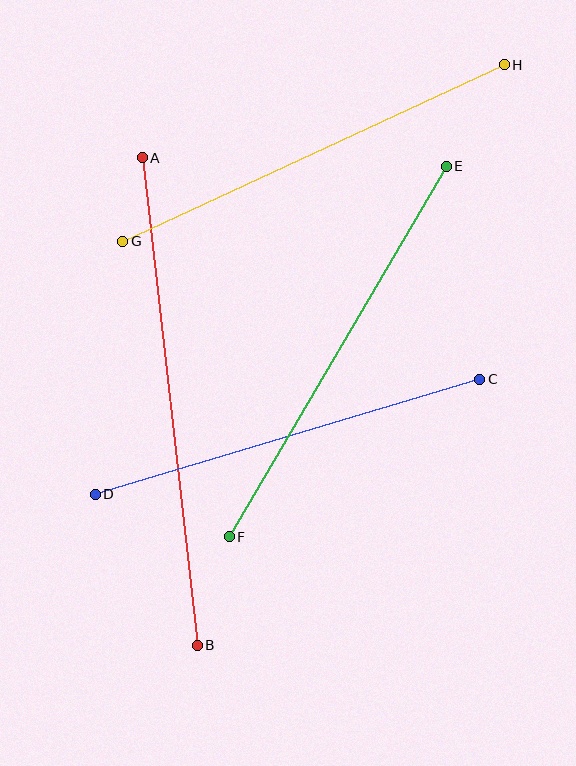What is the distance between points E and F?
The distance is approximately 429 pixels.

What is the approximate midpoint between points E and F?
The midpoint is at approximately (338, 352) pixels.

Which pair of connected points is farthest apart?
Points A and B are farthest apart.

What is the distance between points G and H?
The distance is approximately 421 pixels.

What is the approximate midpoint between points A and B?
The midpoint is at approximately (170, 402) pixels.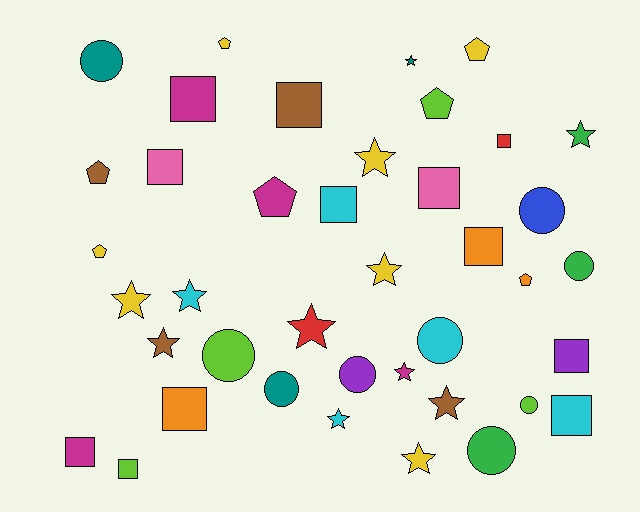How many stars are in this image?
There are 12 stars.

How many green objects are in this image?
There are 3 green objects.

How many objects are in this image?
There are 40 objects.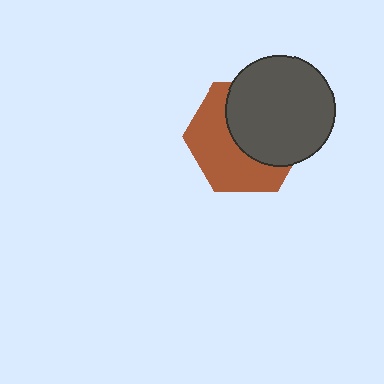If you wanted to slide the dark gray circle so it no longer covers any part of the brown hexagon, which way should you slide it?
Slide it toward the upper-right — that is the most direct way to separate the two shapes.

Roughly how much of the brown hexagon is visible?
About half of it is visible (roughly 49%).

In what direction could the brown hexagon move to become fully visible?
The brown hexagon could move toward the lower-left. That would shift it out from behind the dark gray circle entirely.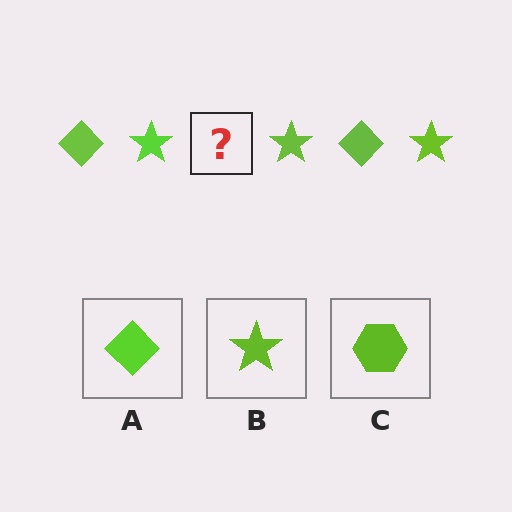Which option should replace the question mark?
Option A.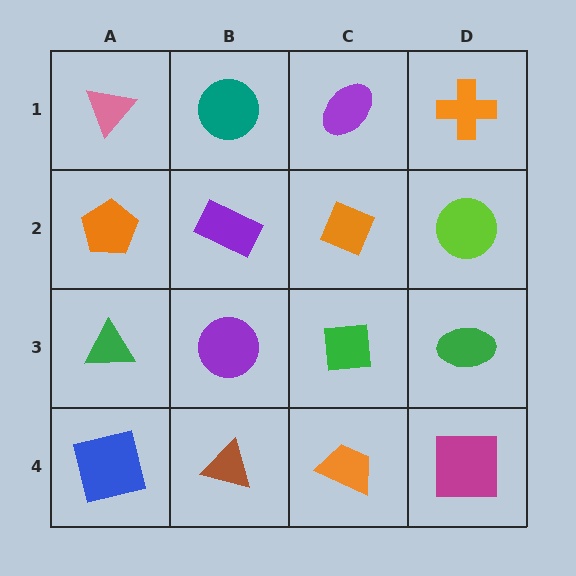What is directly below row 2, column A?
A green triangle.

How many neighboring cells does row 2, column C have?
4.